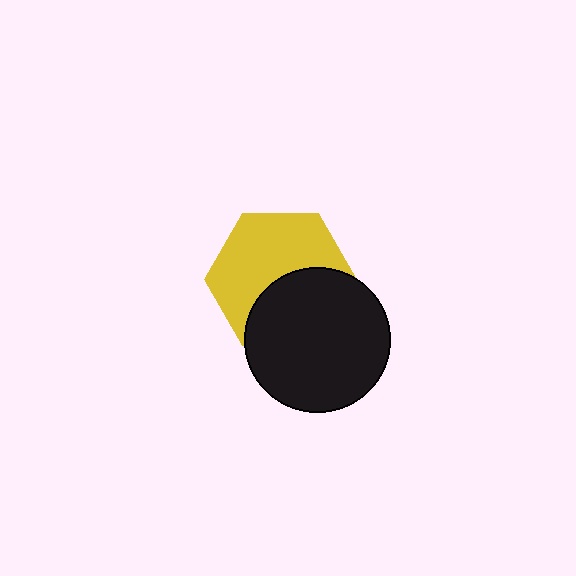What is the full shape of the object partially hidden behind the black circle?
The partially hidden object is a yellow hexagon.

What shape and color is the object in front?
The object in front is a black circle.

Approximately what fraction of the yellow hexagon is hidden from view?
Roughly 42% of the yellow hexagon is hidden behind the black circle.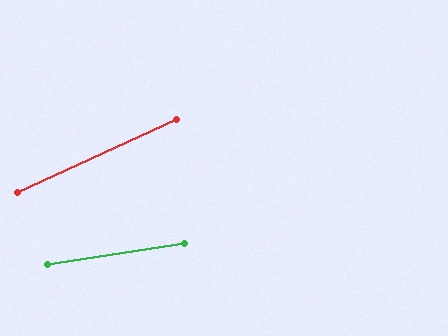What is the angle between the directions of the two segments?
Approximately 16 degrees.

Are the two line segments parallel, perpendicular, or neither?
Neither parallel nor perpendicular — they differ by about 16°.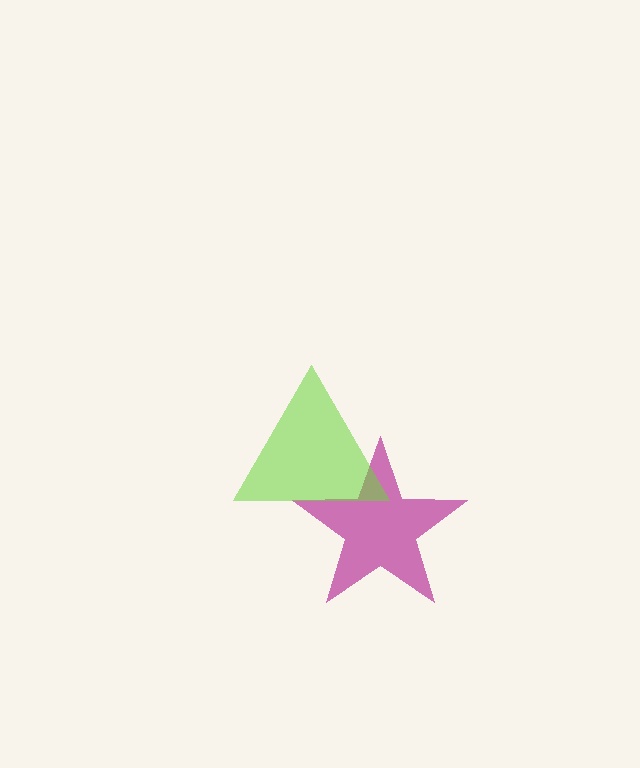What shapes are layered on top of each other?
The layered shapes are: a magenta star, a lime triangle.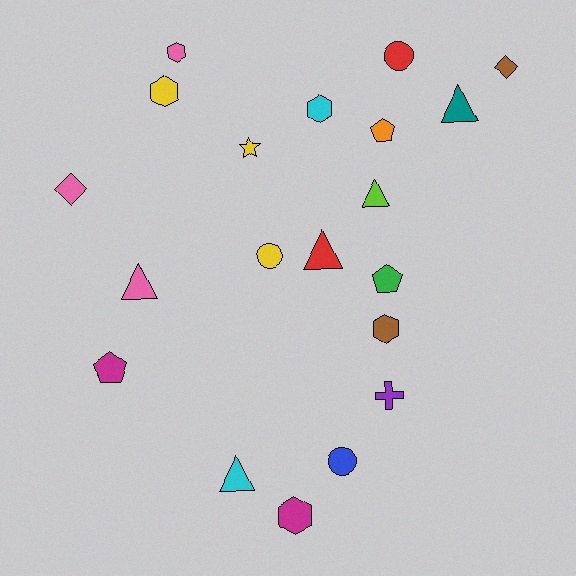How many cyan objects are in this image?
There are 2 cyan objects.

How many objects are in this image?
There are 20 objects.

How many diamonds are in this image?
There are 2 diamonds.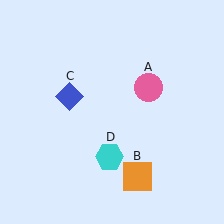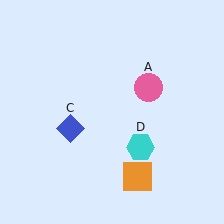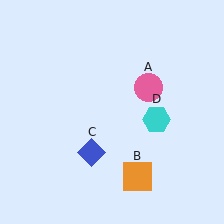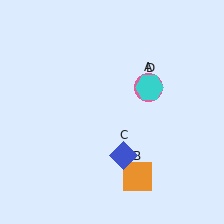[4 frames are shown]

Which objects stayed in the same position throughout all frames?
Pink circle (object A) and orange square (object B) remained stationary.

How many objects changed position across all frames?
2 objects changed position: blue diamond (object C), cyan hexagon (object D).